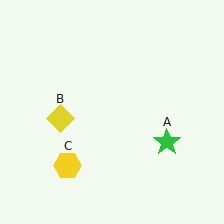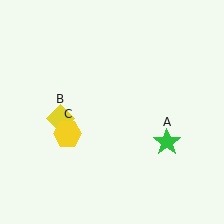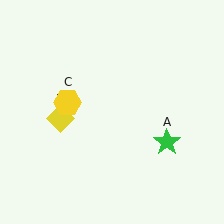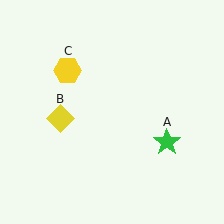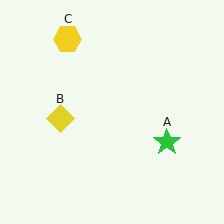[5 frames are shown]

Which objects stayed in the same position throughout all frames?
Green star (object A) and yellow diamond (object B) remained stationary.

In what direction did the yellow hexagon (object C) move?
The yellow hexagon (object C) moved up.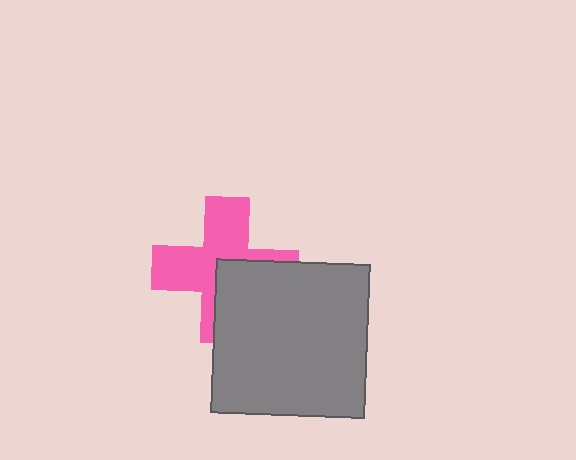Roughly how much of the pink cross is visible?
About half of it is visible (roughly 61%).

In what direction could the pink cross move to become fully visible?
The pink cross could move toward the upper-left. That would shift it out from behind the gray square entirely.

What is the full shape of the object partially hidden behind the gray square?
The partially hidden object is a pink cross.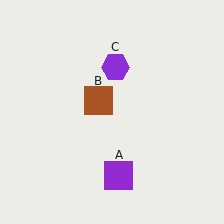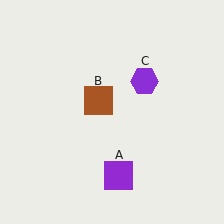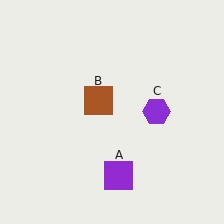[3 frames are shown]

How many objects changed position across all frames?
1 object changed position: purple hexagon (object C).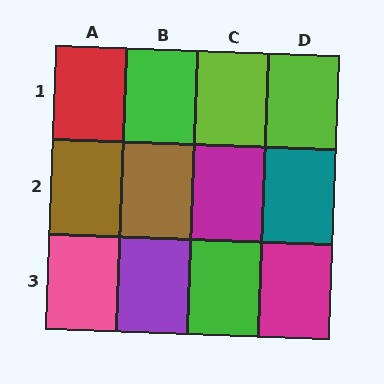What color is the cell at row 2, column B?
Brown.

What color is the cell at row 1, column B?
Green.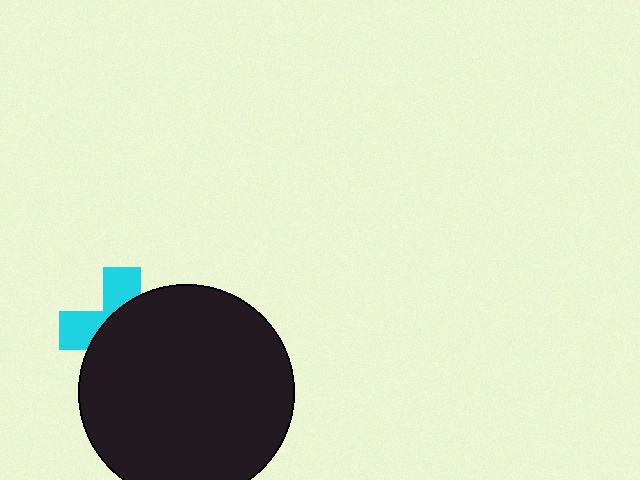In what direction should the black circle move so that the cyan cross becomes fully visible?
The black circle should move toward the lower-right. That is the shortest direction to clear the overlap and leave the cyan cross fully visible.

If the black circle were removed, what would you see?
You would see the complete cyan cross.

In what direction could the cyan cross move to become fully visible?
The cyan cross could move toward the upper-left. That would shift it out from behind the black circle entirely.